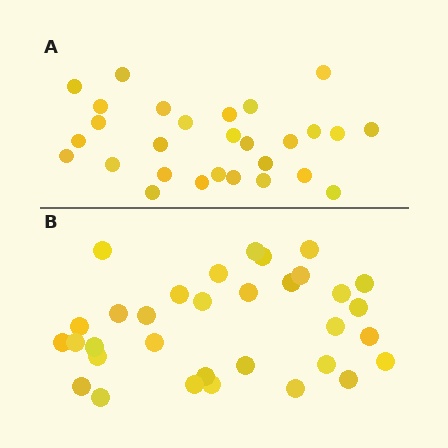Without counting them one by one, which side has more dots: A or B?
Region B (the bottom region) has more dots.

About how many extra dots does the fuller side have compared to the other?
Region B has about 5 more dots than region A.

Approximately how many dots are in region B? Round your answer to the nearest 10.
About 30 dots. (The exact count is 33, which rounds to 30.)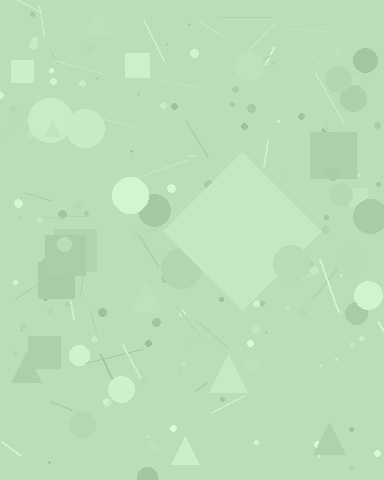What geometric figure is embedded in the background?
A diamond is embedded in the background.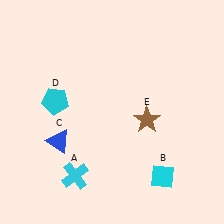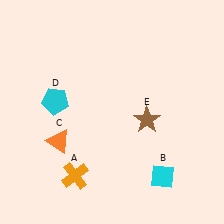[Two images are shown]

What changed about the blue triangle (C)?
In Image 1, C is blue. In Image 2, it changed to orange.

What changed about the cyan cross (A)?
In Image 1, A is cyan. In Image 2, it changed to orange.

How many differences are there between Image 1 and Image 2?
There are 2 differences between the two images.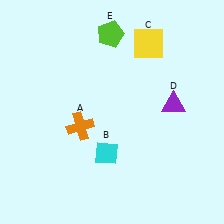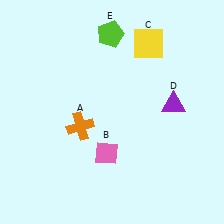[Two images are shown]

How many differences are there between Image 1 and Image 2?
There is 1 difference between the two images.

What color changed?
The diamond (B) changed from cyan in Image 1 to pink in Image 2.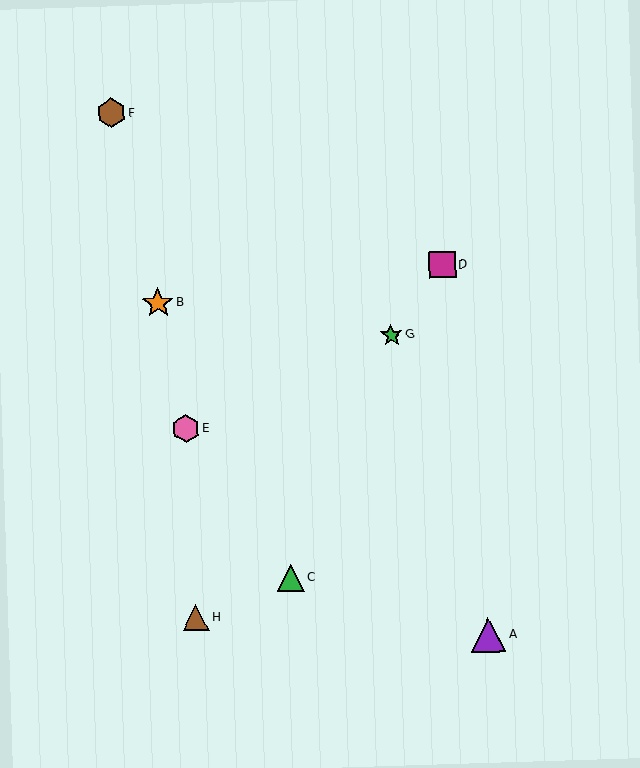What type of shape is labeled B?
Shape B is an orange star.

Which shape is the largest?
The purple triangle (labeled A) is the largest.